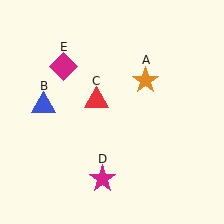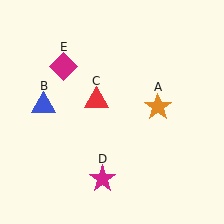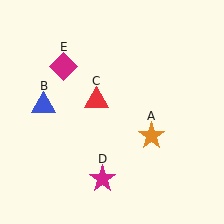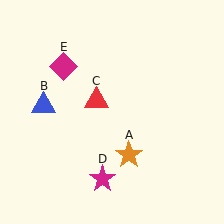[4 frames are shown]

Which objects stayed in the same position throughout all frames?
Blue triangle (object B) and red triangle (object C) and magenta star (object D) and magenta diamond (object E) remained stationary.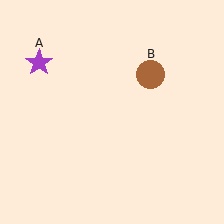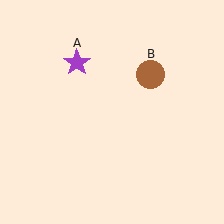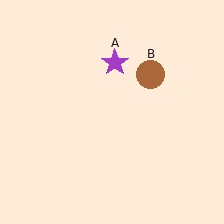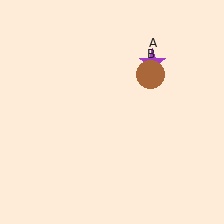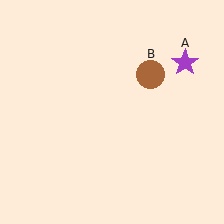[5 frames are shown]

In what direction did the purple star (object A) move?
The purple star (object A) moved right.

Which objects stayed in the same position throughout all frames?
Brown circle (object B) remained stationary.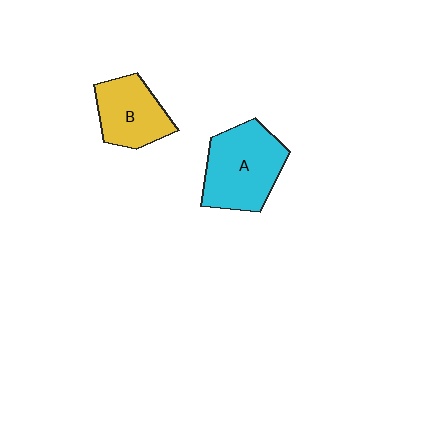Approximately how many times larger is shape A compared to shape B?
Approximately 1.4 times.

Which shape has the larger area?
Shape A (cyan).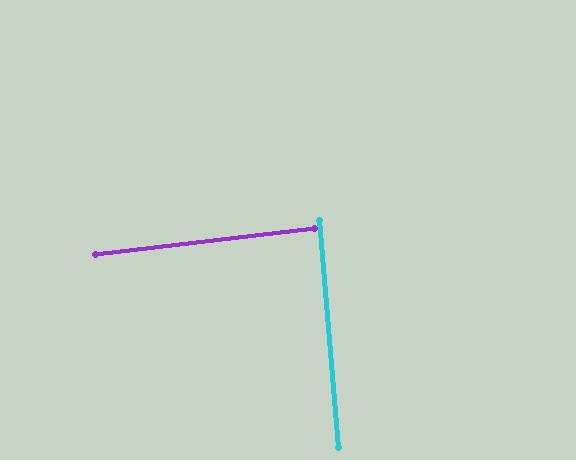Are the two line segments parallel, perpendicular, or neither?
Perpendicular — they meet at approximately 88°.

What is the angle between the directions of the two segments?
Approximately 88 degrees.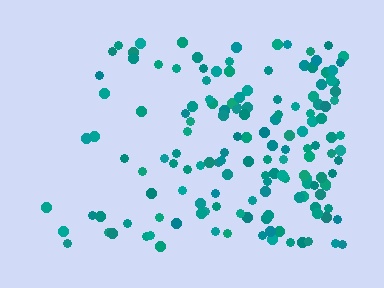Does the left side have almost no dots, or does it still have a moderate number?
Still a moderate number, just noticeably fewer than the right.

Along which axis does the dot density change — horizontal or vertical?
Horizontal.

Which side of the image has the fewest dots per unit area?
The left.